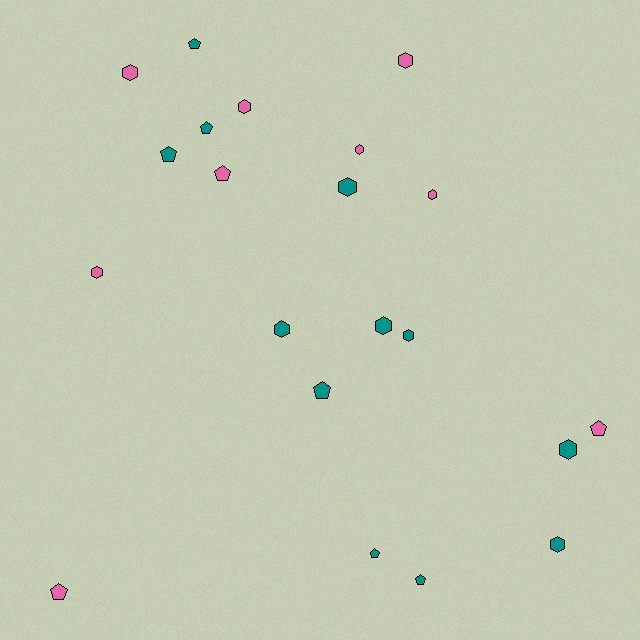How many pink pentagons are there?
There are 3 pink pentagons.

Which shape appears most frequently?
Hexagon, with 12 objects.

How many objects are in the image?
There are 21 objects.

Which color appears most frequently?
Teal, with 12 objects.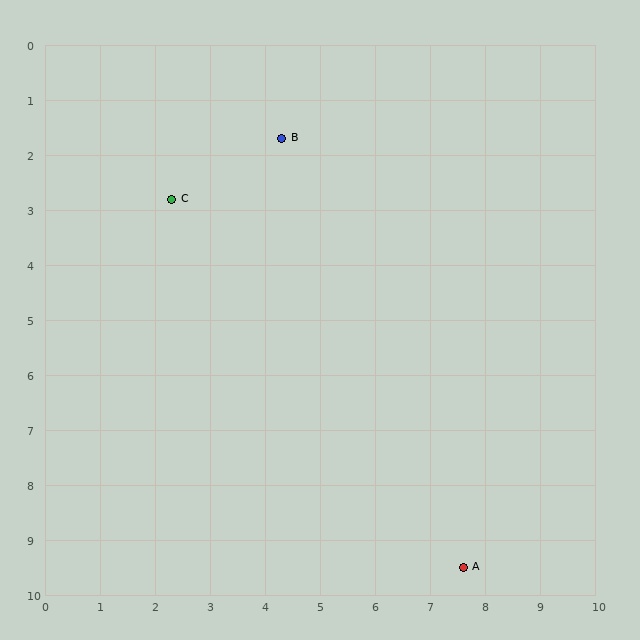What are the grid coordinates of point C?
Point C is at approximately (2.3, 2.8).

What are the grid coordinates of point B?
Point B is at approximately (4.3, 1.7).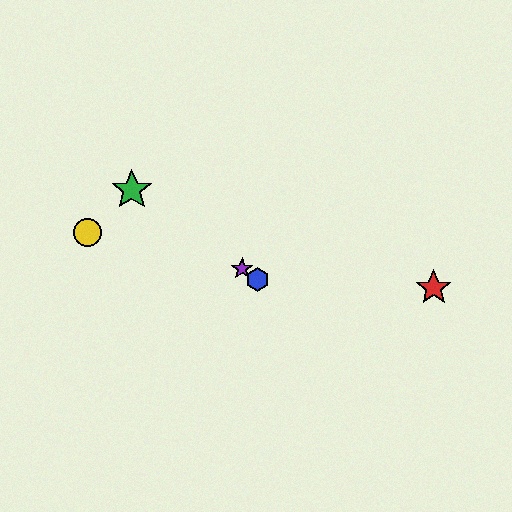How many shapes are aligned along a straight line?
3 shapes (the blue hexagon, the green star, the purple star) are aligned along a straight line.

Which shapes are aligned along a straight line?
The blue hexagon, the green star, the purple star are aligned along a straight line.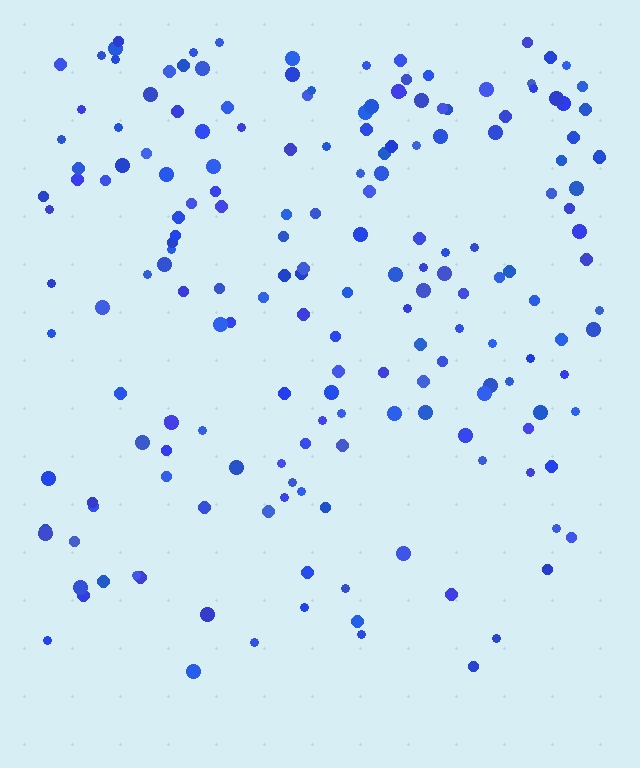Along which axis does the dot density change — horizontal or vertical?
Vertical.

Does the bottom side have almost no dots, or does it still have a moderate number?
Still a moderate number, just noticeably fewer than the top.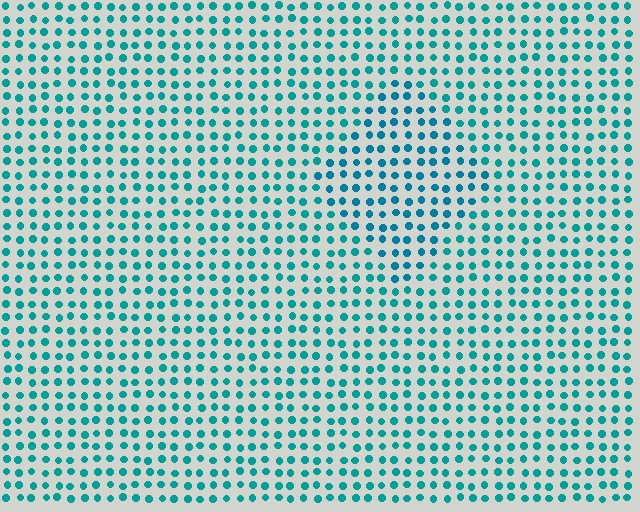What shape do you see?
I see a diamond.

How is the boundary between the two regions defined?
The boundary is defined purely by a slight shift in hue (about 16 degrees). Spacing, size, and orientation are identical on both sides.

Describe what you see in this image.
The image is filled with small teal elements in a uniform arrangement. A diamond-shaped region is visible where the elements are tinted to a slightly different hue, forming a subtle color boundary.